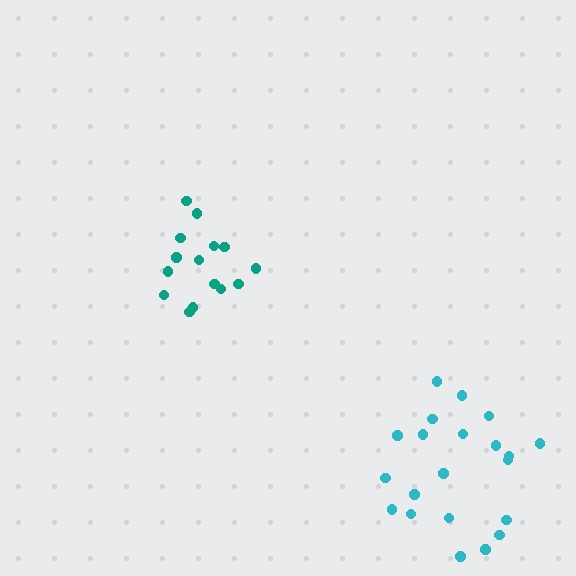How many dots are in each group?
Group 1: 15 dots, Group 2: 21 dots (36 total).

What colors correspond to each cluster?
The clusters are colored: teal, cyan.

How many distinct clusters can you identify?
There are 2 distinct clusters.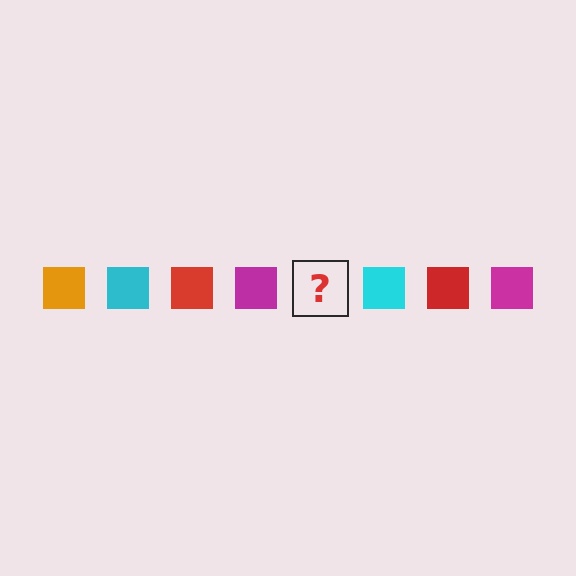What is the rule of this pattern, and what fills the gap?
The rule is that the pattern cycles through orange, cyan, red, magenta squares. The gap should be filled with an orange square.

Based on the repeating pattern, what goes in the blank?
The blank should be an orange square.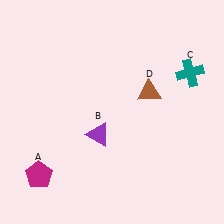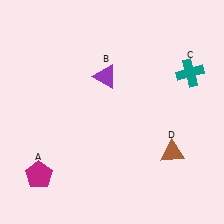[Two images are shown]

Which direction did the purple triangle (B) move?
The purple triangle (B) moved up.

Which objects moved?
The objects that moved are: the purple triangle (B), the brown triangle (D).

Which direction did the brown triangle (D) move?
The brown triangle (D) moved down.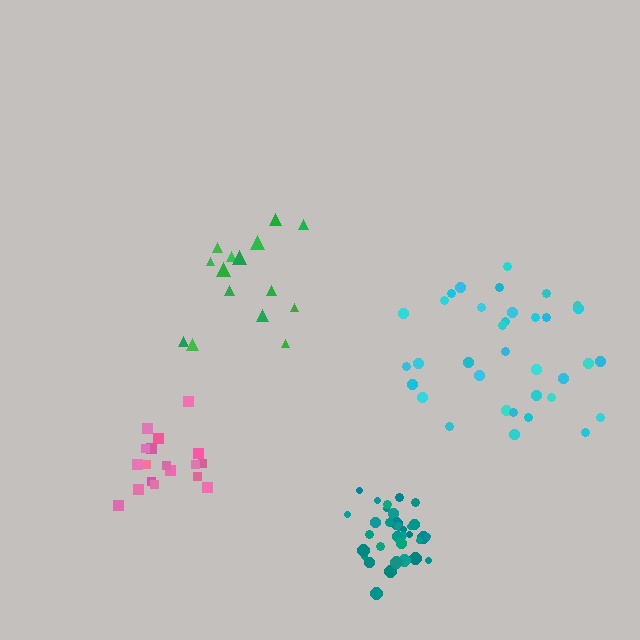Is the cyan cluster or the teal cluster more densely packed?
Teal.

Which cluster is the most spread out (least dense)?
Green.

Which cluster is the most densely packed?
Teal.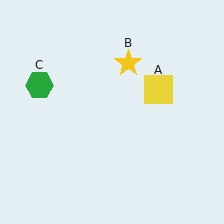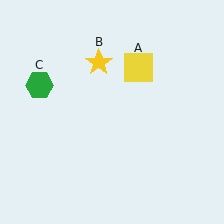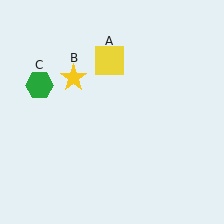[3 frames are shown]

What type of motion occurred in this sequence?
The yellow square (object A), yellow star (object B) rotated counterclockwise around the center of the scene.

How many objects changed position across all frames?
2 objects changed position: yellow square (object A), yellow star (object B).